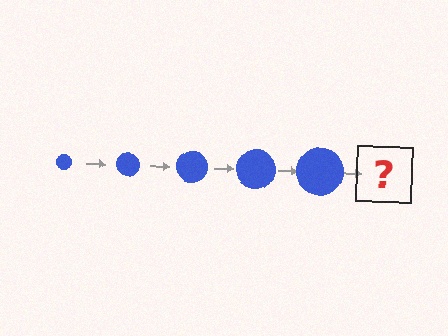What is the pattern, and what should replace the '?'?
The pattern is that the circle gets progressively larger each step. The '?' should be a blue circle, larger than the previous one.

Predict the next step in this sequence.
The next step is a blue circle, larger than the previous one.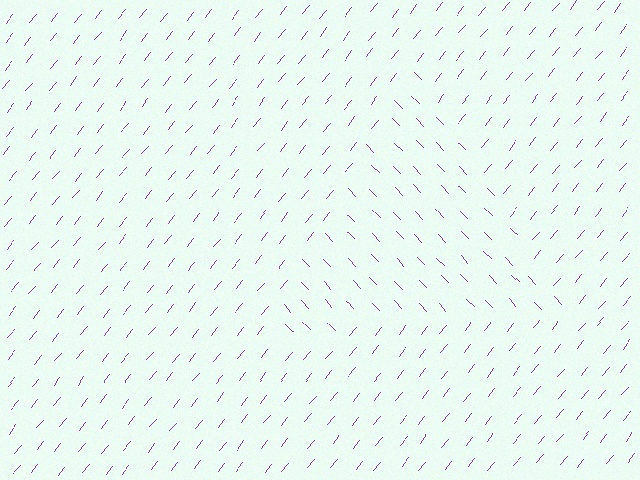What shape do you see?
I see a triangle.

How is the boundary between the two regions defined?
The boundary is defined purely by a change in line orientation (approximately 83 degrees difference). All lines are the same color and thickness.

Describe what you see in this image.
The image is filled with small purple line segments. A triangle region in the image has lines oriented differently from the surrounding lines, creating a visible texture boundary.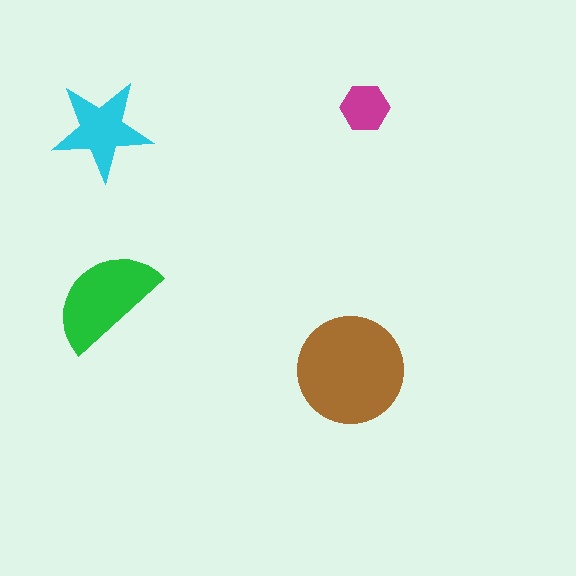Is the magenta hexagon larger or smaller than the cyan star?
Smaller.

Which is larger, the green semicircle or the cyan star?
The green semicircle.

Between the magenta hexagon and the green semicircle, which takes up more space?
The green semicircle.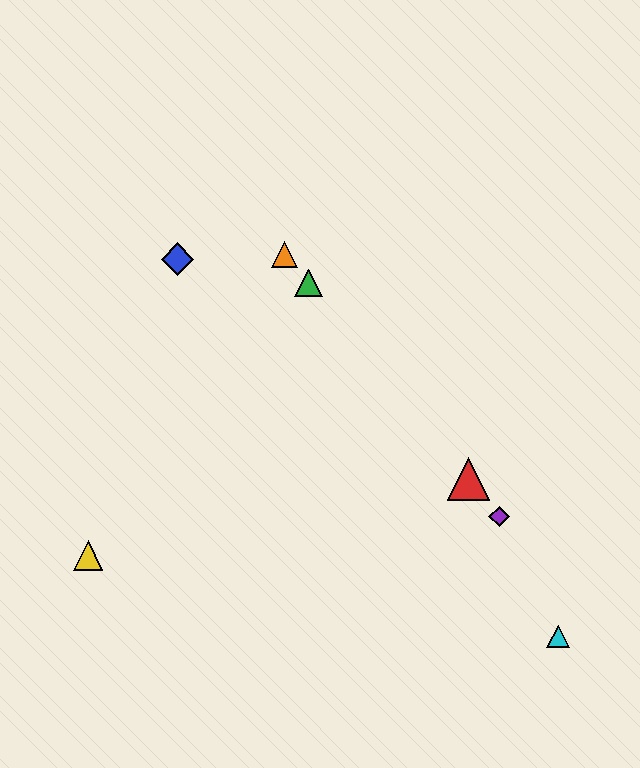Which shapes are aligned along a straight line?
The red triangle, the green triangle, the purple diamond, the orange triangle are aligned along a straight line.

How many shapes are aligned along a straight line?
4 shapes (the red triangle, the green triangle, the purple diamond, the orange triangle) are aligned along a straight line.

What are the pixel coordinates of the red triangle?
The red triangle is at (468, 479).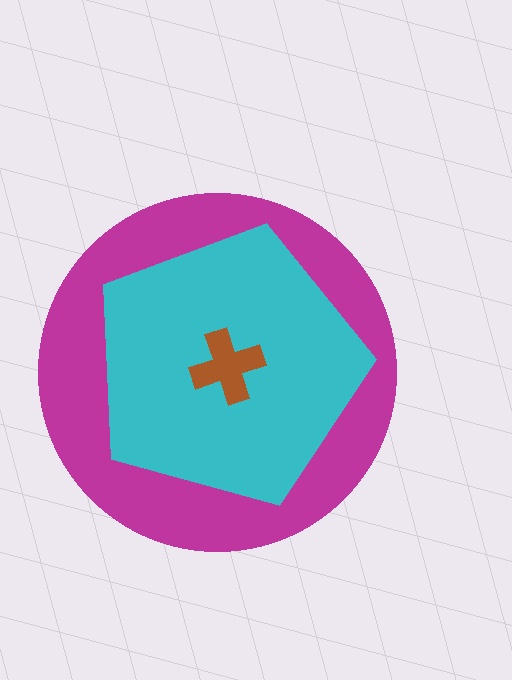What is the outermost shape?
The magenta circle.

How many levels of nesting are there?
3.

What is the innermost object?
The brown cross.